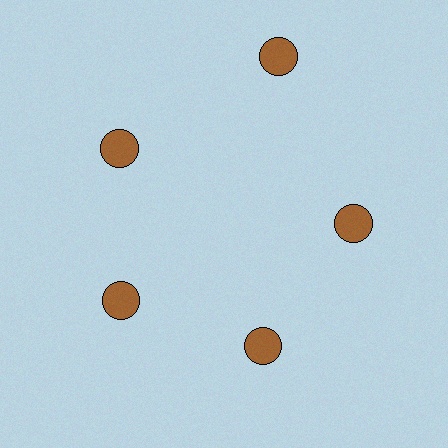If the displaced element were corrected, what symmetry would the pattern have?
It would have 5-fold rotational symmetry — the pattern would map onto itself every 72 degrees.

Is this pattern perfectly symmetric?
No. The 5 brown circles are arranged in a ring, but one element near the 1 o'clock position is pushed outward from the center, breaking the 5-fold rotational symmetry.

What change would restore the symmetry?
The symmetry would be restored by moving it inward, back onto the ring so that all 5 circles sit at equal angles and equal distance from the center.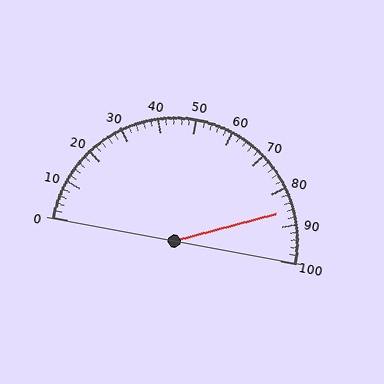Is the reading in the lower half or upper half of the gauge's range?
The reading is in the upper half of the range (0 to 100).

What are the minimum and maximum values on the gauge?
The gauge ranges from 0 to 100.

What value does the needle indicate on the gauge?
The needle indicates approximately 86.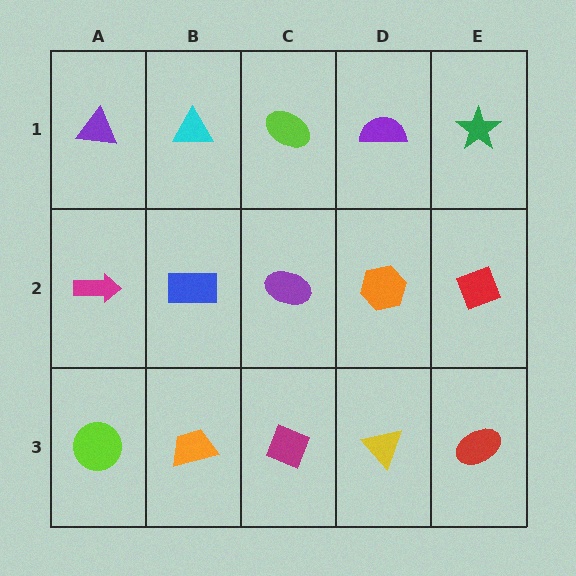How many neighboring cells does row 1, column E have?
2.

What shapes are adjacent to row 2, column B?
A cyan triangle (row 1, column B), an orange trapezoid (row 3, column B), a magenta arrow (row 2, column A), a purple ellipse (row 2, column C).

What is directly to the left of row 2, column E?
An orange hexagon.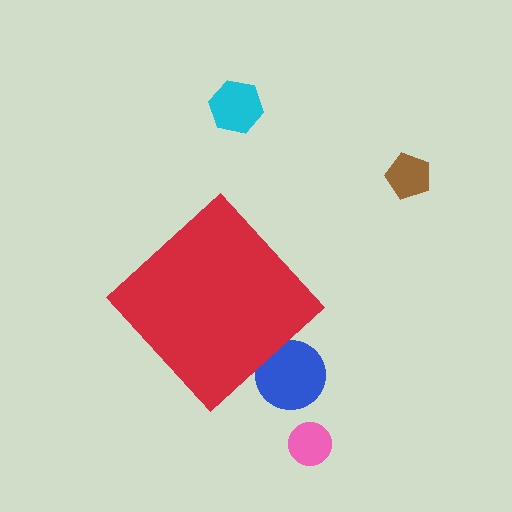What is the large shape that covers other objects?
A red diamond.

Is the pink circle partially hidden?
No, the pink circle is fully visible.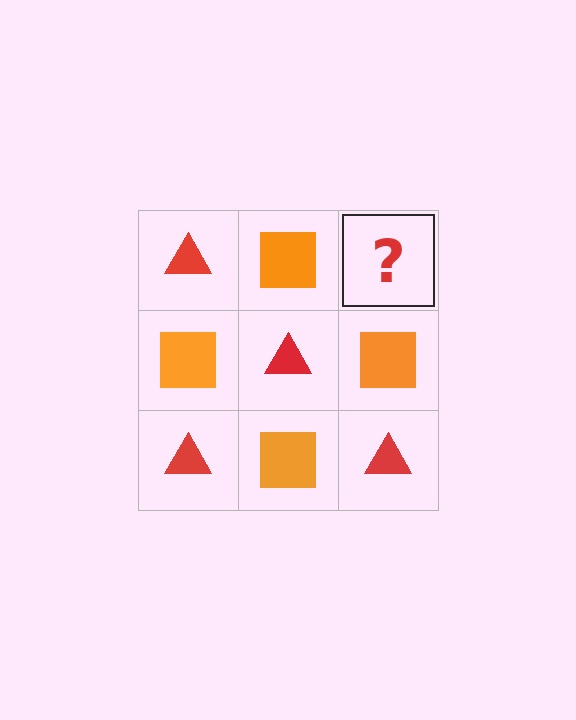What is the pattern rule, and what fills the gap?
The rule is that it alternates red triangle and orange square in a checkerboard pattern. The gap should be filled with a red triangle.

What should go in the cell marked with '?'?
The missing cell should contain a red triangle.